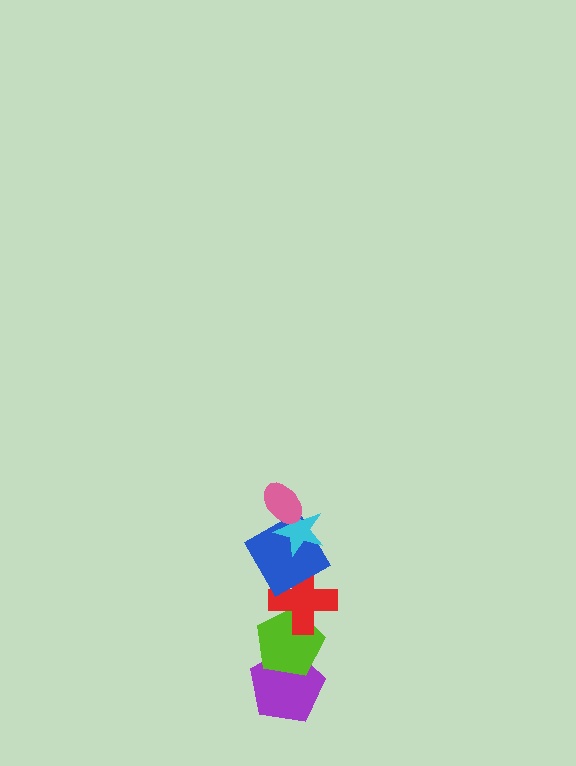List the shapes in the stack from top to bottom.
From top to bottom: the pink ellipse, the cyan star, the blue square, the red cross, the lime pentagon, the purple pentagon.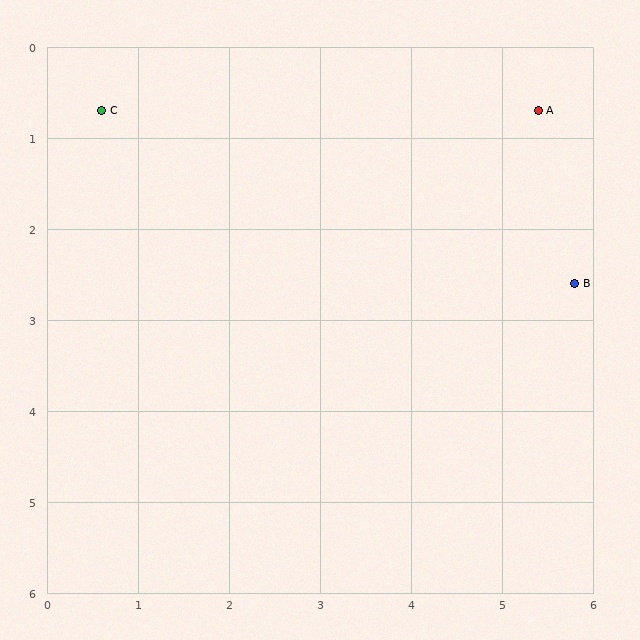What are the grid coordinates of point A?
Point A is at approximately (5.4, 0.7).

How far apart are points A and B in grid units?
Points A and B are about 1.9 grid units apart.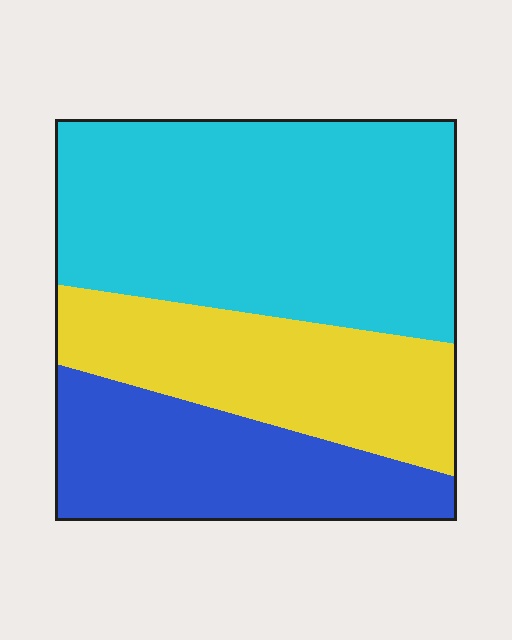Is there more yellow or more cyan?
Cyan.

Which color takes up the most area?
Cyan, at roughly 50%.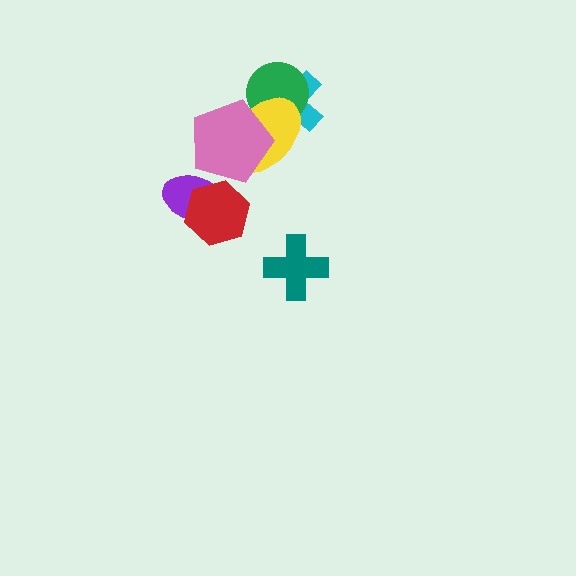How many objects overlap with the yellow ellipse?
3 objects overlap with the yellow ellipse.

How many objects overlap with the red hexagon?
1 object overlaps with the red hexagon.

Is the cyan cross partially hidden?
Yes, it is partially covered by another shape.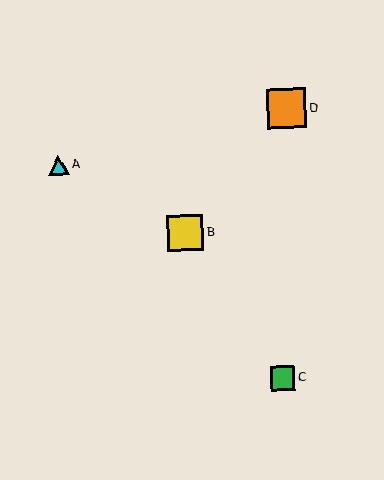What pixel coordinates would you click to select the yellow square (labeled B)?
Click at (185, 233) to select the yellow square B.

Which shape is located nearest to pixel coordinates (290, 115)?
The orange square (labeled D) at (287, 108) is nearest to that location.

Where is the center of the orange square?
The center of the orange square is at (287, 108).